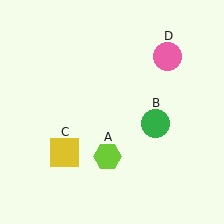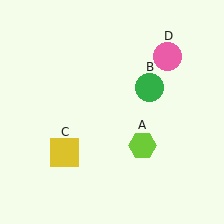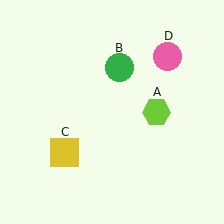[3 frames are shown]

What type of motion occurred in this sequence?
The lime hexagon (object A), green circle (object B) rotated counterclockwise around the center of the scene.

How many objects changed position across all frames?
2 objects changed position: lime hexagon (object A), green circle (object B).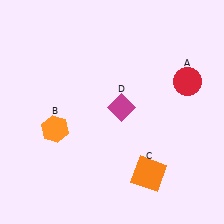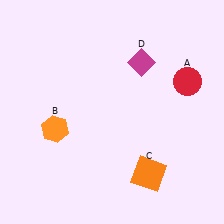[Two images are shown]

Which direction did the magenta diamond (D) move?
The magenta diamond (D) moved up.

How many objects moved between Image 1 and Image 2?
1 object moved between the two images.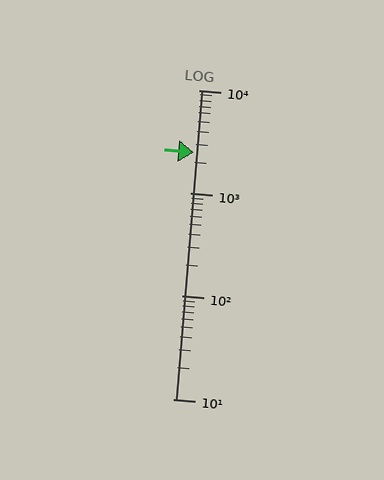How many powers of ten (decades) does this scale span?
The scale spans 3 decades, from 10 to 10000.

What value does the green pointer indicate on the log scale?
The pointer indicates approximately 2500.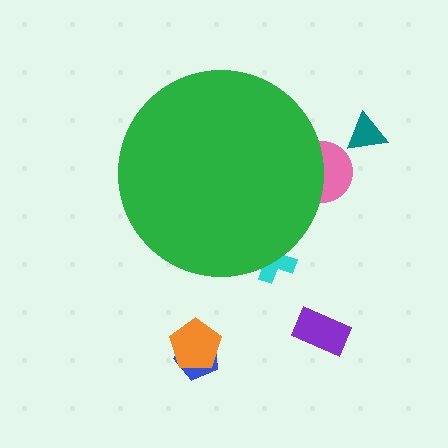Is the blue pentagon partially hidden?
No, the blue pentagon is fully visible.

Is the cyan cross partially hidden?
Yes, the cyan cross is partially hidden behind the green circle.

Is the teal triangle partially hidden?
No, the teal triangle is fully visible.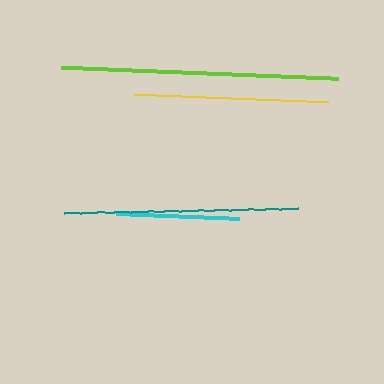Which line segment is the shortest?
The cyan line is the shortest at approximately 122 pixels.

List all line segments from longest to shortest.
From longest to shortest: lime, teal, yellow, cyan.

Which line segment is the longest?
The lime line is the longest at approximately 277 pixels.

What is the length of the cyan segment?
The cyan segment is approximately 122 pixels long.